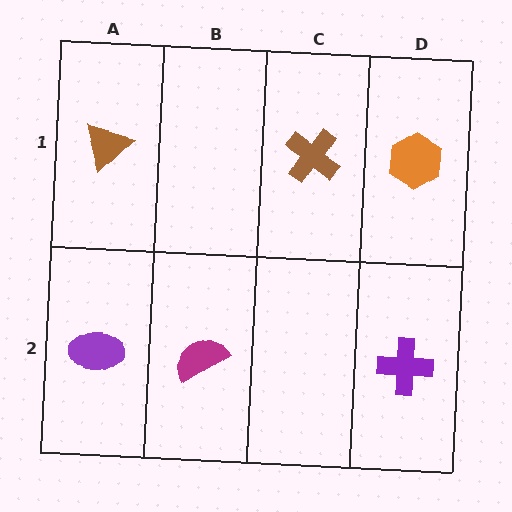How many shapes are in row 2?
3 shapes.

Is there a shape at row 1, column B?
No, that cell is empty.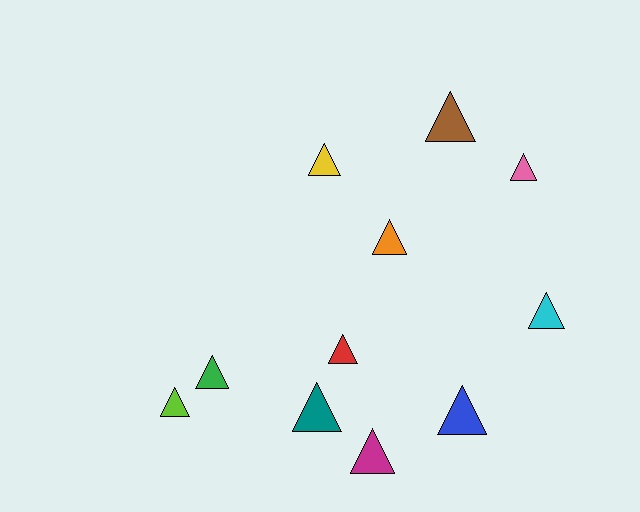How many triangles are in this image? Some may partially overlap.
There are 11 triangles.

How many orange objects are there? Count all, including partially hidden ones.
There is 1 orange object.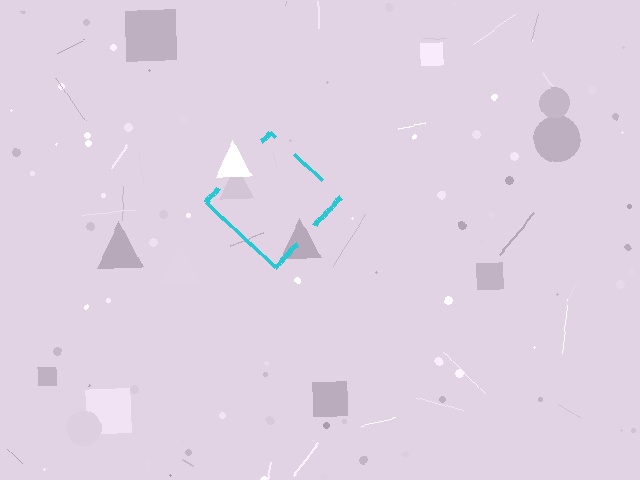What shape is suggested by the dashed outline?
The dashed outline suggests a diamond.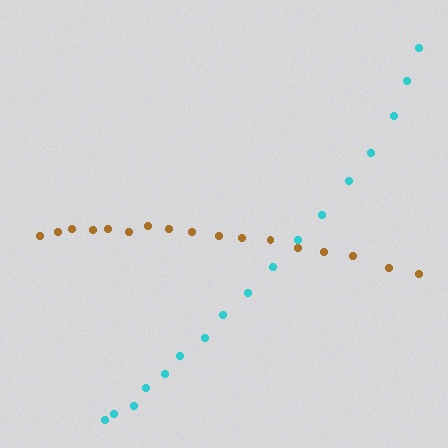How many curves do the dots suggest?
There are 2 distinct paths.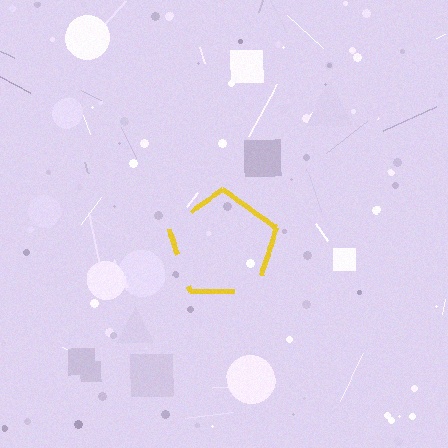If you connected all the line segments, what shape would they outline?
They would outline a pentagon.